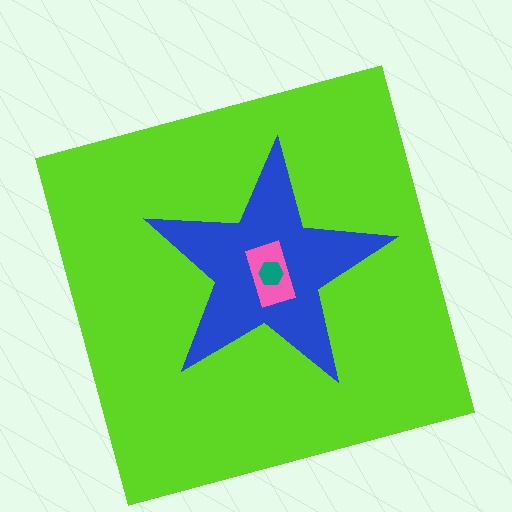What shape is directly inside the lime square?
The blue star.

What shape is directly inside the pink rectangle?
The teal hexagon.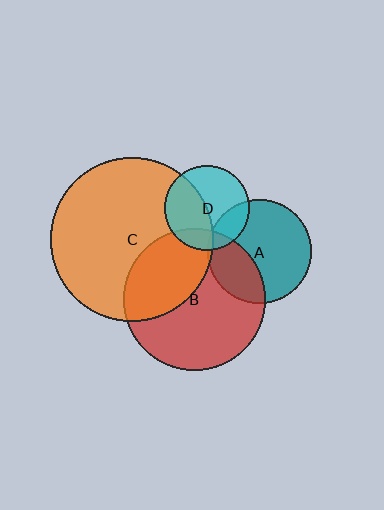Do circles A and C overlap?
Yes.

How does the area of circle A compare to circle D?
Approximately 1.5 times.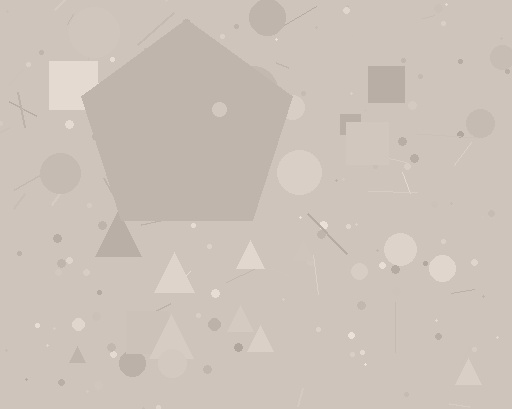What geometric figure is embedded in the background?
A pentagon is embedded in the background.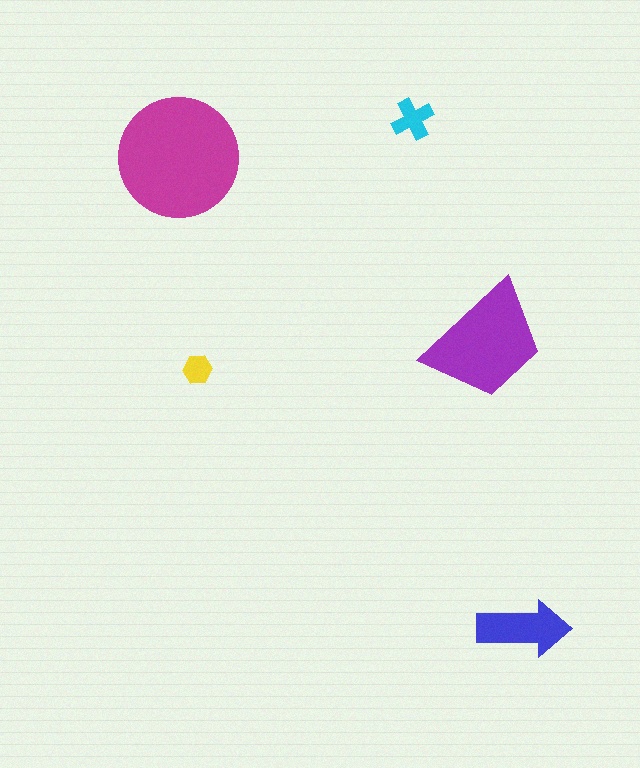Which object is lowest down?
The blue arrow is bottommost.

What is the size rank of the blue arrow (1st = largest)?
3rd.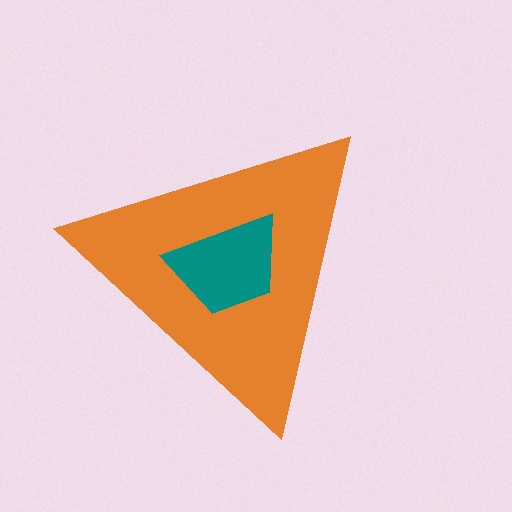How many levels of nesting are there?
2.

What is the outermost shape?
The orange triangle.